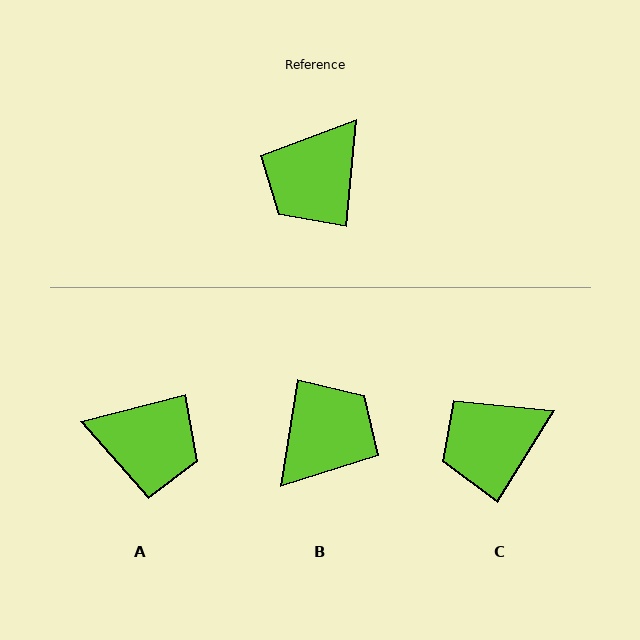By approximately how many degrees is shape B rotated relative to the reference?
Approximately 177 degrees counter-clockwise.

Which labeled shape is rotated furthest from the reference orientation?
B, about 177 degrees away.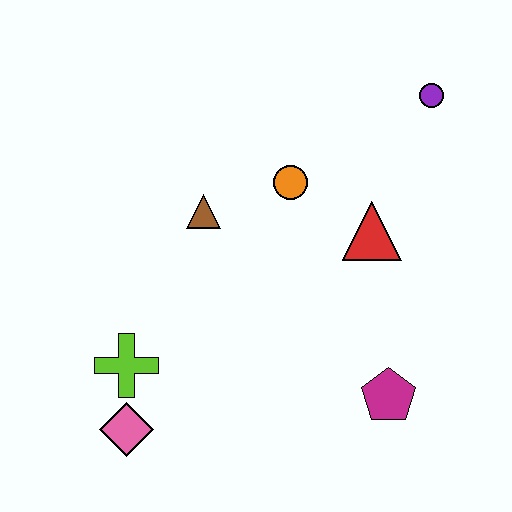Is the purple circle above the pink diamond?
Yes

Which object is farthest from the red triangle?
The pink diamond is farthest from the red triangle.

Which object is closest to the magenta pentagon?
The red triangle is closest to the magenta pentagon.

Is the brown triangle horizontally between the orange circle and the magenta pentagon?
No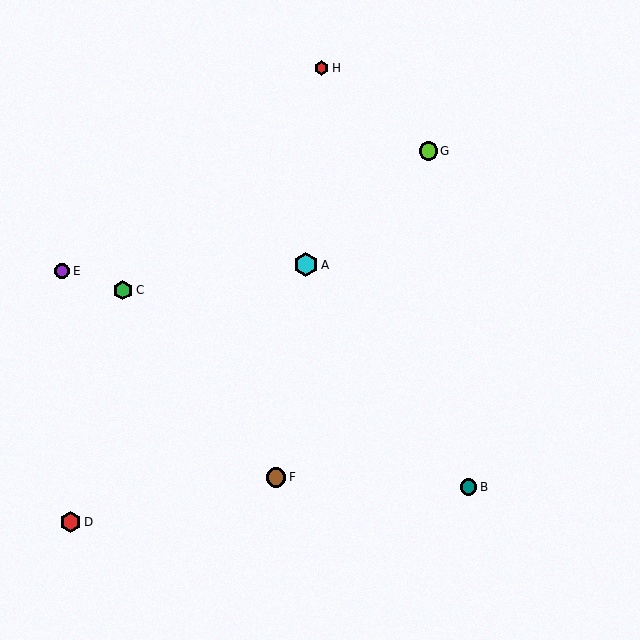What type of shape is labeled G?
Shape G is a lime circle.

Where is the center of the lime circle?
The center of the lime circle is at (428, 151).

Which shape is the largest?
The cyan hexagon (labeled A) is the largest.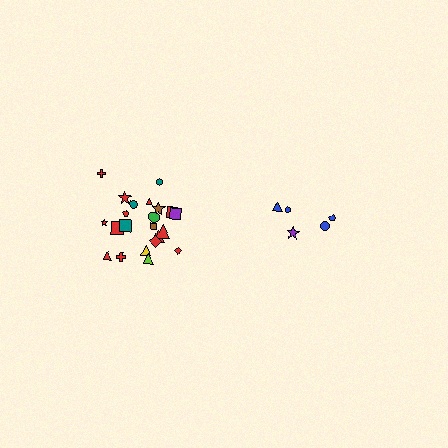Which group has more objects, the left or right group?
The left group.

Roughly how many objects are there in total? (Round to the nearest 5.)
Roughly 25 objects in total.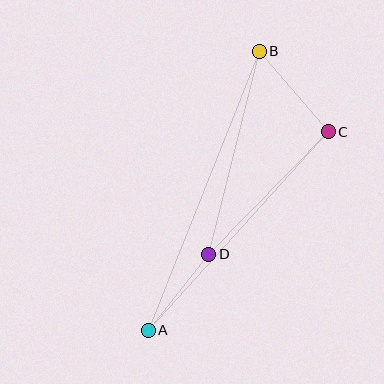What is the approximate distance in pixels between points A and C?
The distance between A and C is approximately 268 pixels.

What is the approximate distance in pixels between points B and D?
The distance between B and D is approximately 209 pixels.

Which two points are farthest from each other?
Points A and B are farthest from each other.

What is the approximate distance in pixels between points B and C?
The distance between B and C is approximately 106 pixels.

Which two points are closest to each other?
Points A and D are closest to each other.